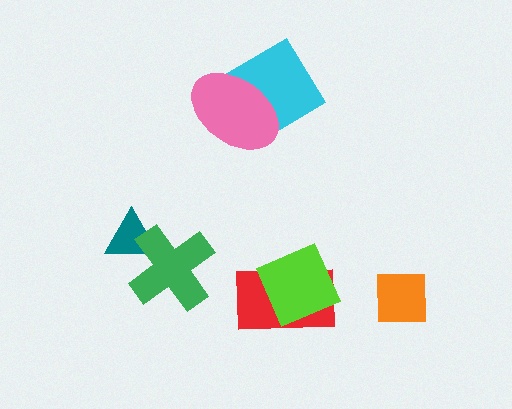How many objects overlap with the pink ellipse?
1 object overlaps with the pink ellipse.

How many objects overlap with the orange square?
0 objects overlap with the orange square.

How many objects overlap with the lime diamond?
1 object overlaps with the lime diamond.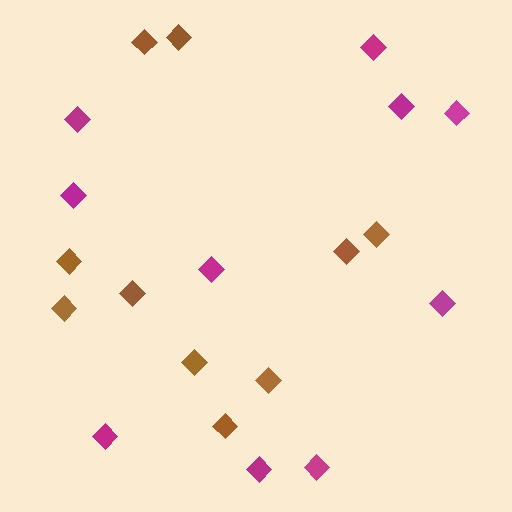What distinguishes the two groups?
There are 2 groups: one group of magenta diamonds (10) and one group of brown diamonds (10).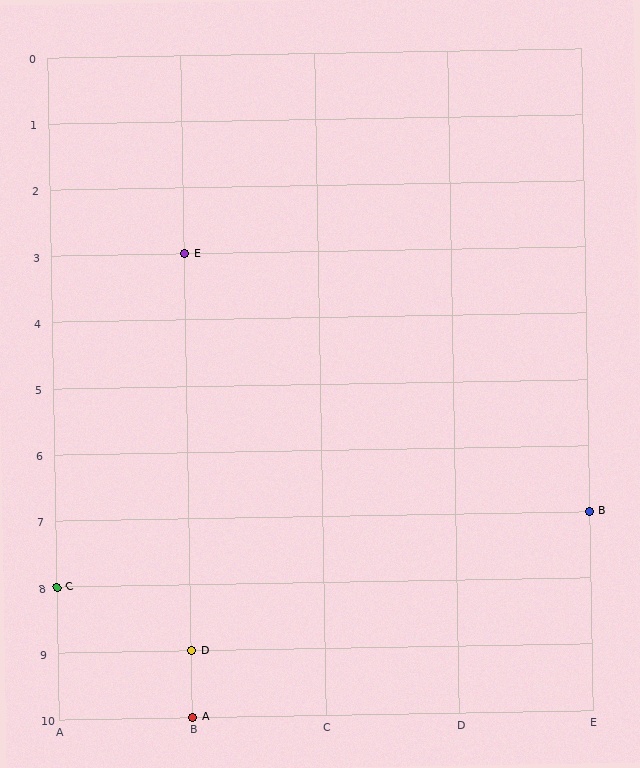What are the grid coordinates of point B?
Point B is at grid coordinates (E, 7).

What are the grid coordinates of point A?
Point A is at grid coordinates (B, 10).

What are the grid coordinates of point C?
Point C is at grid coordinates (A, 8).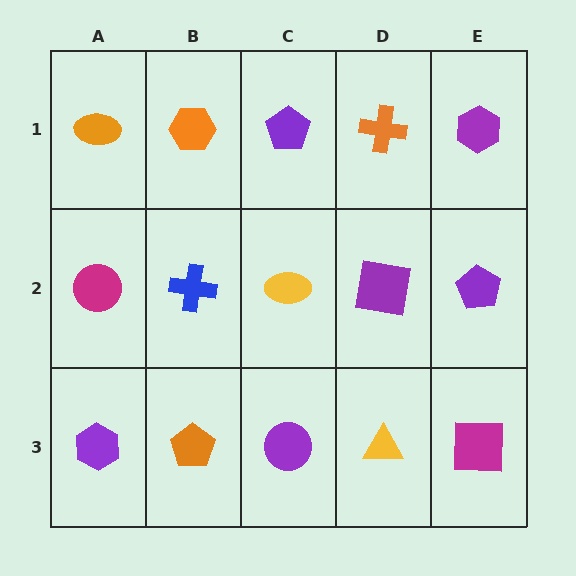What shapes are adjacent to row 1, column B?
A blue cross (row 2, column B), an orange ellipse (row 1, column A), a purple pentagon (row 1, column C).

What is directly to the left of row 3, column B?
A purple hexagon.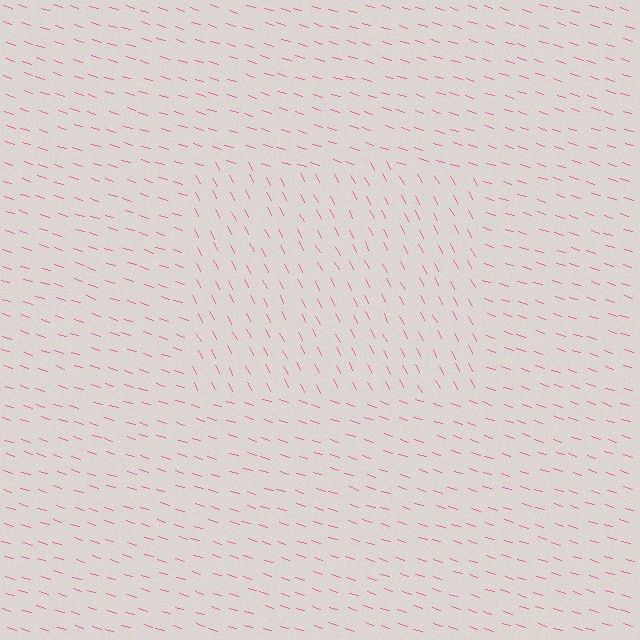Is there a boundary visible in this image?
Yes, there is a texture boundary formed by a change in line orientation.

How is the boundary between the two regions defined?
The boundary is defined purely by a change in line orientation (approximately 45 degrees difference). All lines are the same color and thickness.